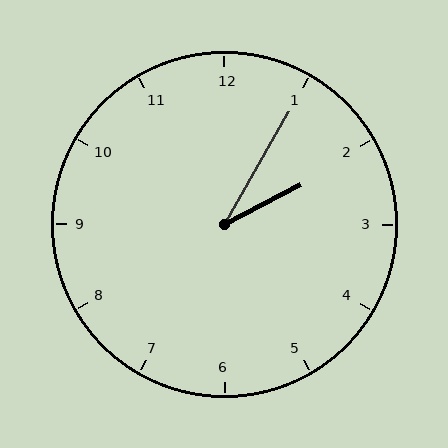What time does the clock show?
2:05.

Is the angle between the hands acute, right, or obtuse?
It is acute.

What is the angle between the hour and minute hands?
Approximately 32 degrees.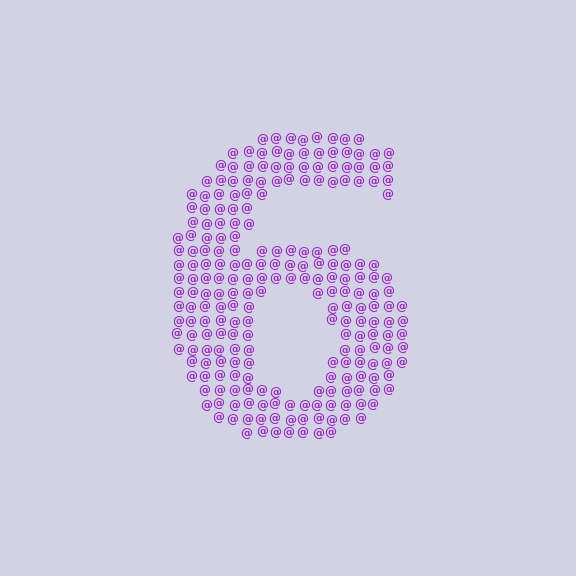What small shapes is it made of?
It is made of small at signs.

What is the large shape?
The large shape is the digit 6.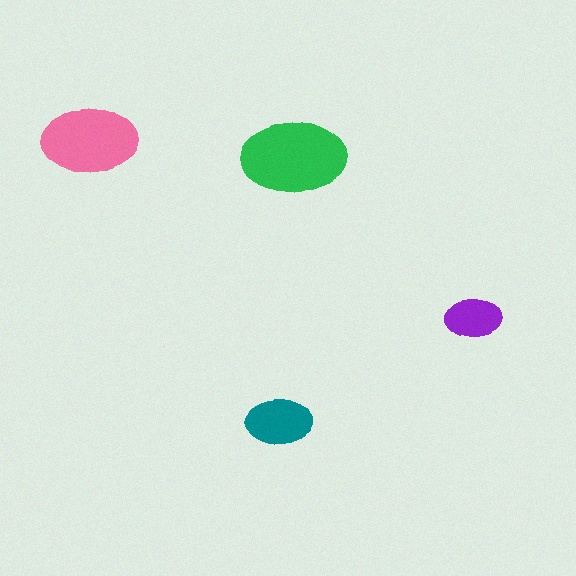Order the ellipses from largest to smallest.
the green one, the pink one, the teal one, the purple one.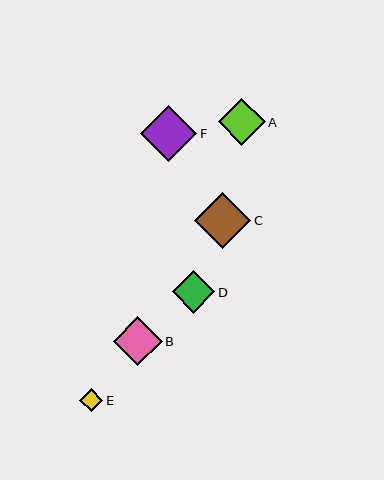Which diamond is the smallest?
Diamond E is the smallest with a size of approximately 23 pixels.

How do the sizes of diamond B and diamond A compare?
Diamond B and diamond A are approximately the same size.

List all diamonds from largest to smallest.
From largest to smallest: C, F, B, A, D, E.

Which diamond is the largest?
Diamond C is the largest with a size of approximately 57 pixels.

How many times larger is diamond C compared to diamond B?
Diamond C is approximately 1.1 times the size of diamond B.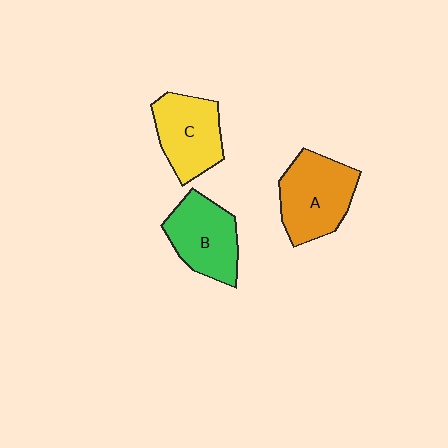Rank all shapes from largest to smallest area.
From largest to smallest: A (orange), B (green), C (yellow).